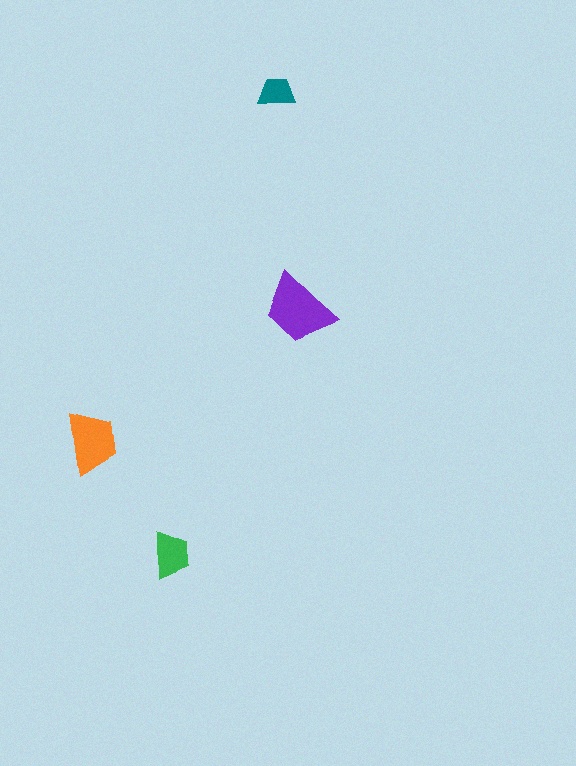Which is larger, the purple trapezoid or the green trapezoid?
The purple one.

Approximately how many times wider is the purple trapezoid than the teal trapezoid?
About 2 times wider.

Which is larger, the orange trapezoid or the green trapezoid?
The orange one.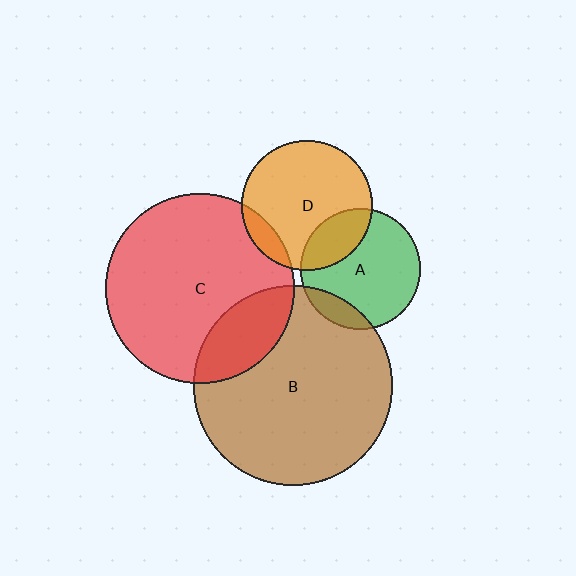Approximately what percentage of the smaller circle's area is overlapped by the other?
Approximately 10%.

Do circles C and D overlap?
Yes.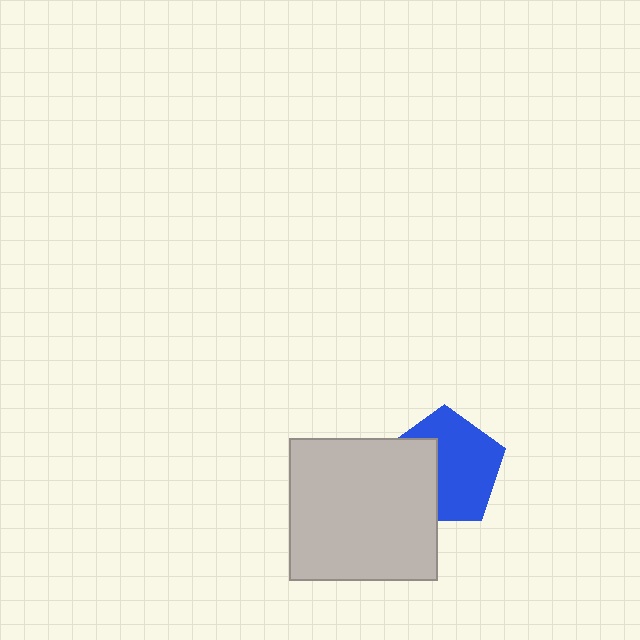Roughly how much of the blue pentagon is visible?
About half of it is visible (roughly 64%).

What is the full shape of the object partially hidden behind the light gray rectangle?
The partially hidden object is a blue pentagon.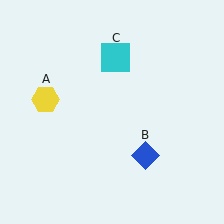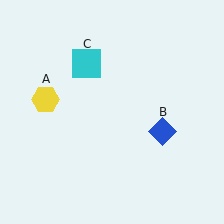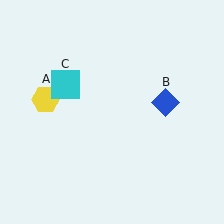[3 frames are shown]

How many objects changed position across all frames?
2 objects changed position: blue diamond (object B), cyan square (object C).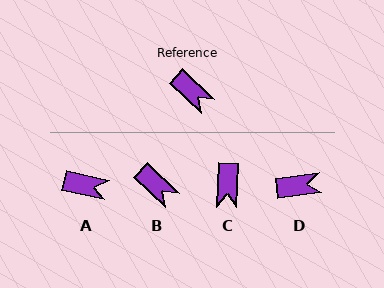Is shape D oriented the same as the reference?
No, it is off by about 52 degrees.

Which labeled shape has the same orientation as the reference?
B.